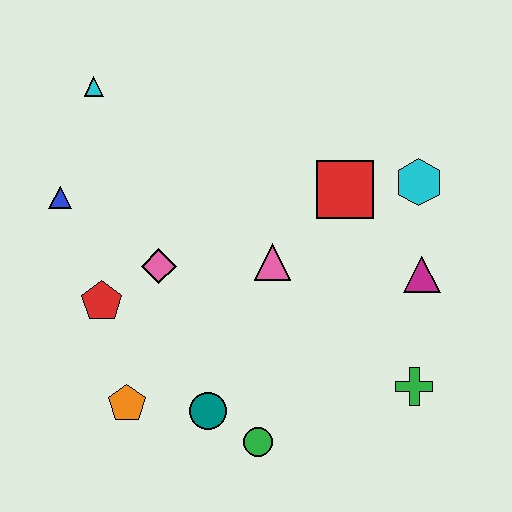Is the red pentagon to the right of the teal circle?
No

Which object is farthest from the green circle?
The cyan triangle is farthest from the green circle.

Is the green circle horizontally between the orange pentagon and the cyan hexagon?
Yes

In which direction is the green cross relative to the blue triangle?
The green cross is to the right of the blue triangle.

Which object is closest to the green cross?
The magenta triangle is closest to the green cross.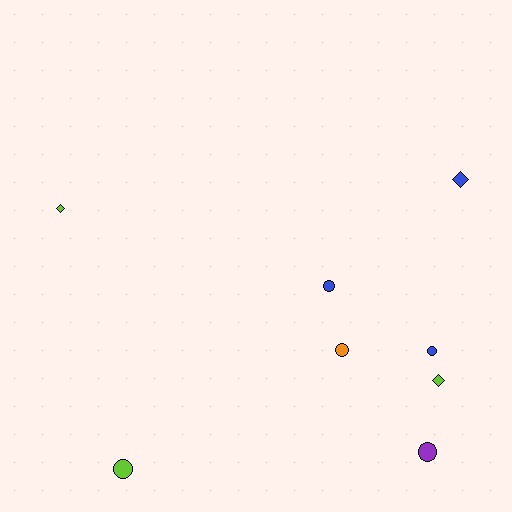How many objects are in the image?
There are 8 objects.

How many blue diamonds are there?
There is 1 blue diamond.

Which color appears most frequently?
Blue, with 3 objects.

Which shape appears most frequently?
Circle, with 5 objects.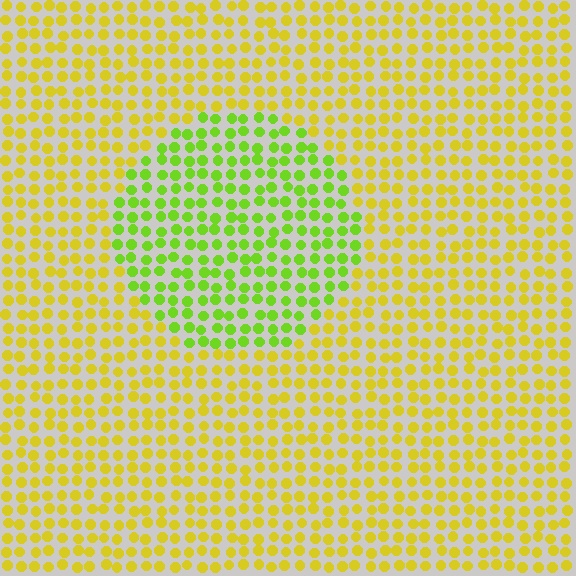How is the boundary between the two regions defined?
The boundary is defined purely by a slight shift in hue (about 39 degrees). Spacing, size, and orientation are identical on both sides.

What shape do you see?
I see a circle.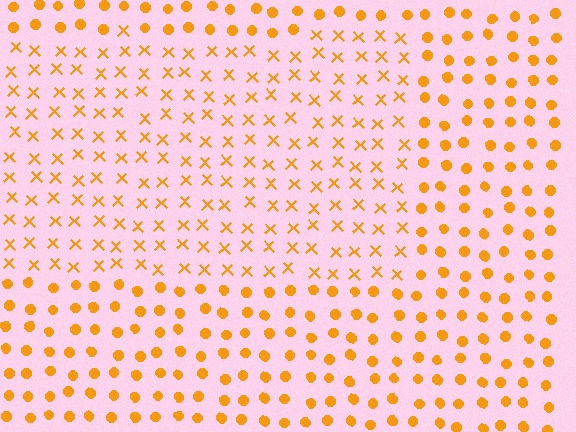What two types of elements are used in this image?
The image uses X marks inside the rectangle region and circles outside it.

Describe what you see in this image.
The image is filled with small orange elements arranged in a uniform grid. A rectangle-shaped region contains X marks, while the surrounding area contains circles. The boundary is defined purely by the change in element shape.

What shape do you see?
I see a rectangle.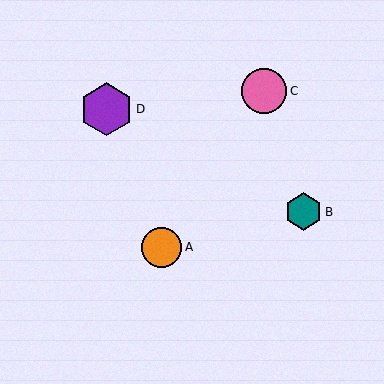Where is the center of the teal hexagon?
The center of the teal hexagon is at (303, 212).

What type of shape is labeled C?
Shape C is a pink circle.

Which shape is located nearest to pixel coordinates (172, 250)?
The orange circle (labeled A) at (162, 247) is nearest to that location.